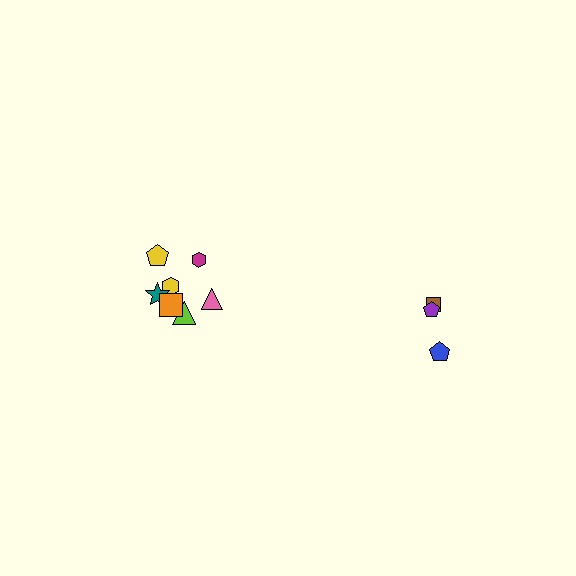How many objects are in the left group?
There are 7 objects.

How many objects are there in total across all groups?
There are 10 objects.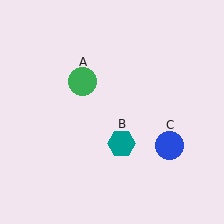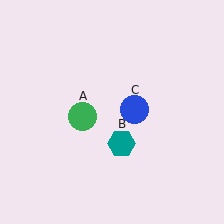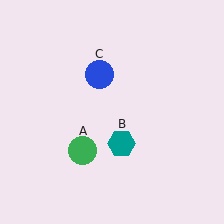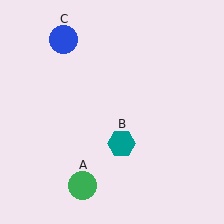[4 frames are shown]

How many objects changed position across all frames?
2 objects changed position: green circle (object A), blue circle (object C).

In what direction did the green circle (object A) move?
The green circle (object A) moved down.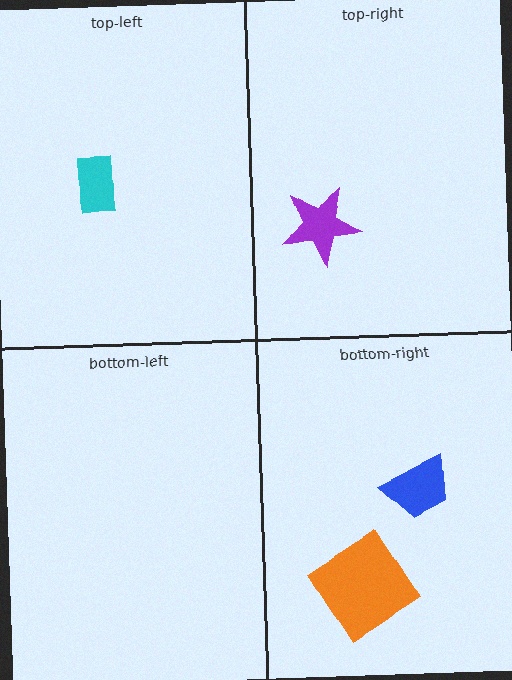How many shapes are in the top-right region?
1.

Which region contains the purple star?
The top-right region.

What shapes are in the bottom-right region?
The orange diamond, the blue trapezoid.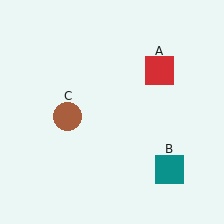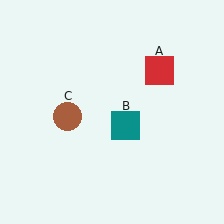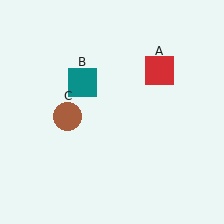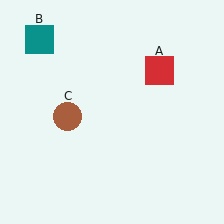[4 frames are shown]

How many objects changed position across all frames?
1 object changed position: teal square (object B).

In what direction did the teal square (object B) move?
The teal square (object B) moved up and to the left.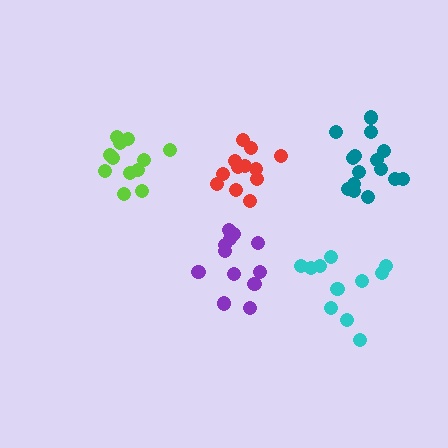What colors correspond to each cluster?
The clusters are colored: purple, red, teal, lime, cyan.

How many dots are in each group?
Group 1: 12 dots, Group 2: 12 dots, Group 3: 15 dots, Group 4: 12 dots, Group 5: 11 dots (62 total).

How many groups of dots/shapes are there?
There are 5 groups.